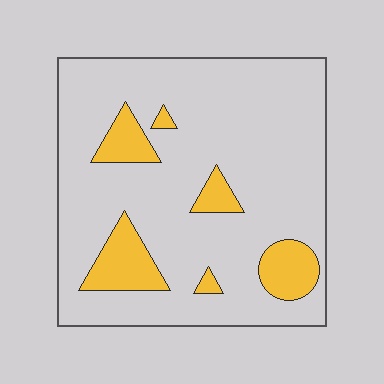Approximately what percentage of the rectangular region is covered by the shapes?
Approximately 15%.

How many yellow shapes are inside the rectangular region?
6.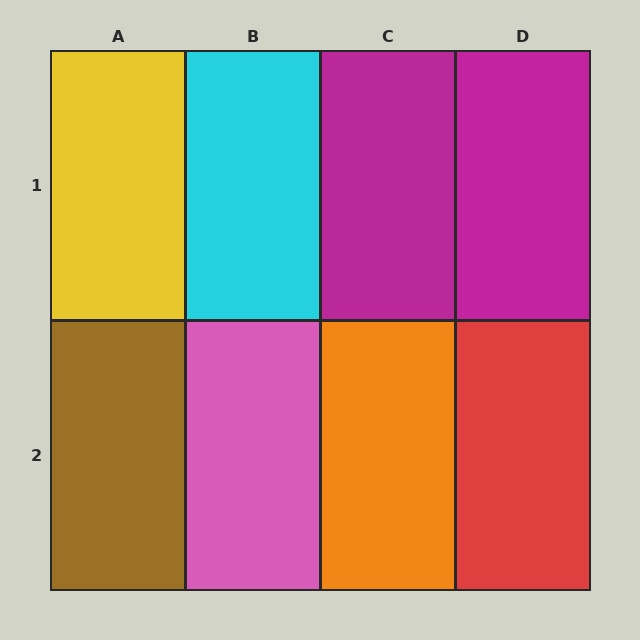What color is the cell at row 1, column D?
Magenta.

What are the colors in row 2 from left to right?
Brown, pink, orange, red.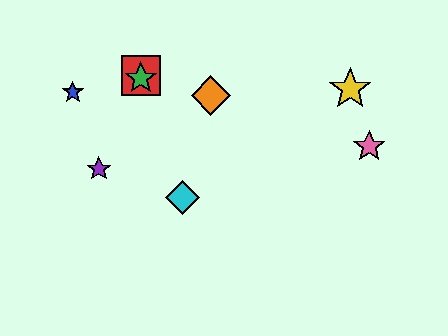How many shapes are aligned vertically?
2 shapes (the red square, the green star) are aligned vertically.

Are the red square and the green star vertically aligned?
Yes, both are at x≈141.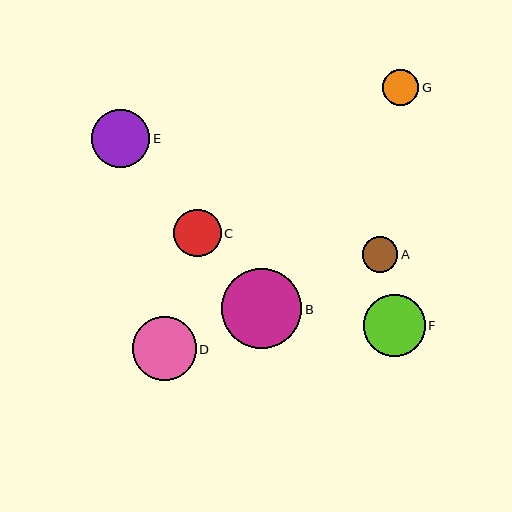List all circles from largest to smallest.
From largest to smallest: B, D, F, E, C, G, A.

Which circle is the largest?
Circle B is the largest with a size of approximately 80 pixels.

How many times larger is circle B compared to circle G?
Circle B is approximately 2.2 times the size of circle G.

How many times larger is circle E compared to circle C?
Circle E is approximately 1.2 times the size of circle C.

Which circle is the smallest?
Circle A is the smallest with a size of approximately 35 pixels.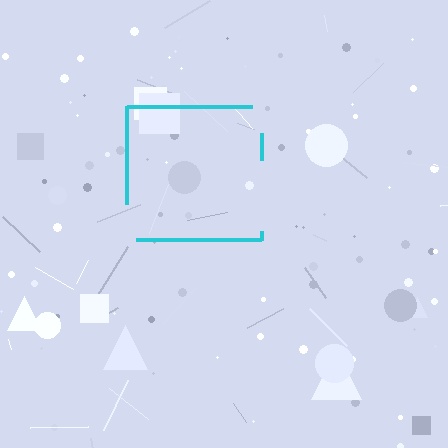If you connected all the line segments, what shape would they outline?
They would outline a square.